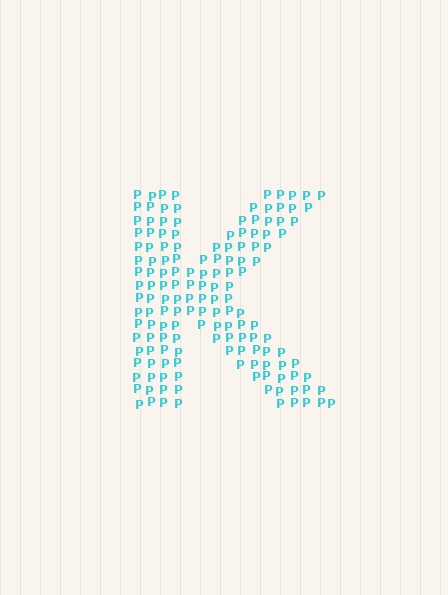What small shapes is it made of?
It is made of small letter P's.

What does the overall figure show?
The overall figure shows the letter K.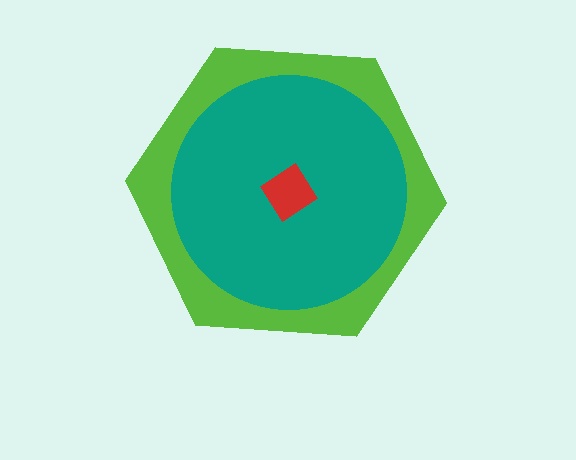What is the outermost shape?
The lime hexagon.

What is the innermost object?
The red diamond.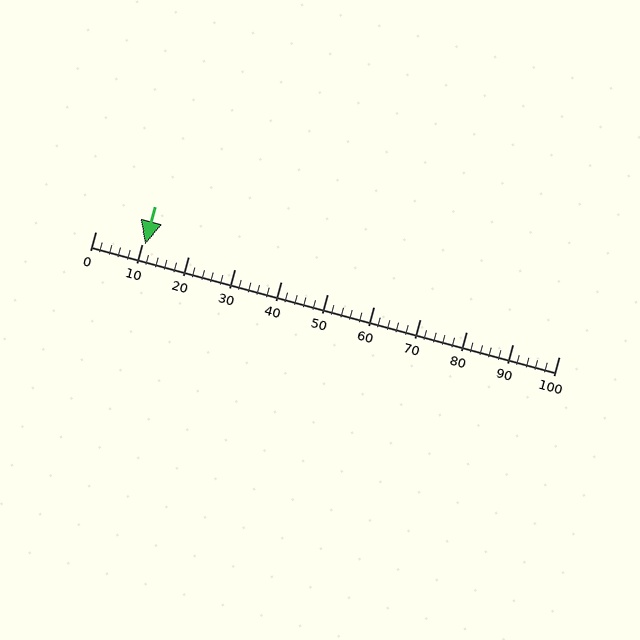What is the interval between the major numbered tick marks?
The major tick marks are spaced 10 units apart.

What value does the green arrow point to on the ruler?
The green arrow points to approximately 11.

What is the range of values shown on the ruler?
The ruler shows values from 0 to 100.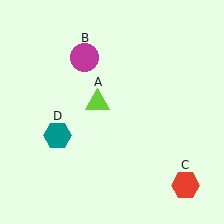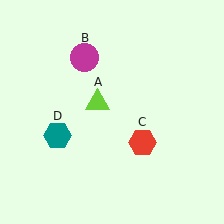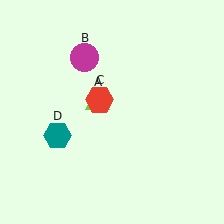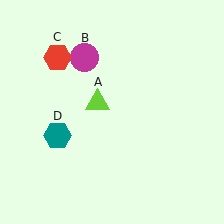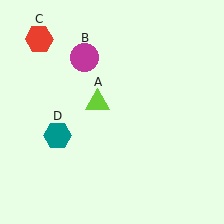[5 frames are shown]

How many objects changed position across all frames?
1 object changed position: red hexagon (object C).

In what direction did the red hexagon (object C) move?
The red hexagon (object C) moved up and to the left.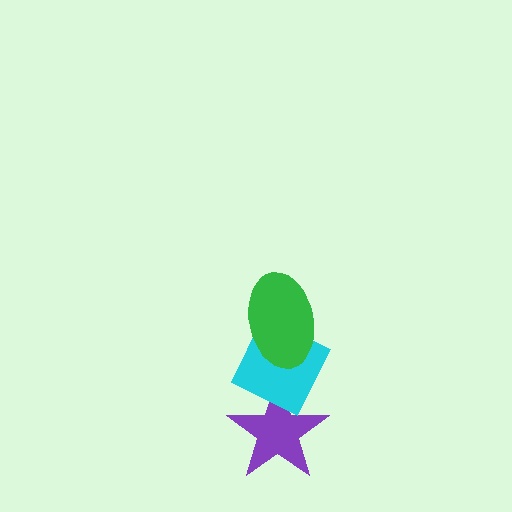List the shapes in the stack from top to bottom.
From top to bottom: the green ellipse, the cyan diamond, the purple star.